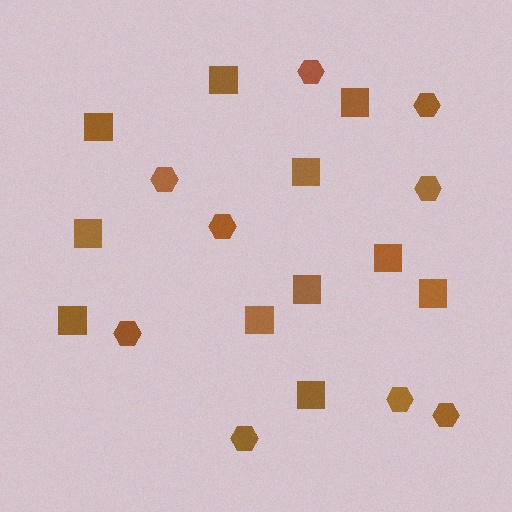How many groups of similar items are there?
There are 2 groups: one group of hexagons (9) and one group of squares (11).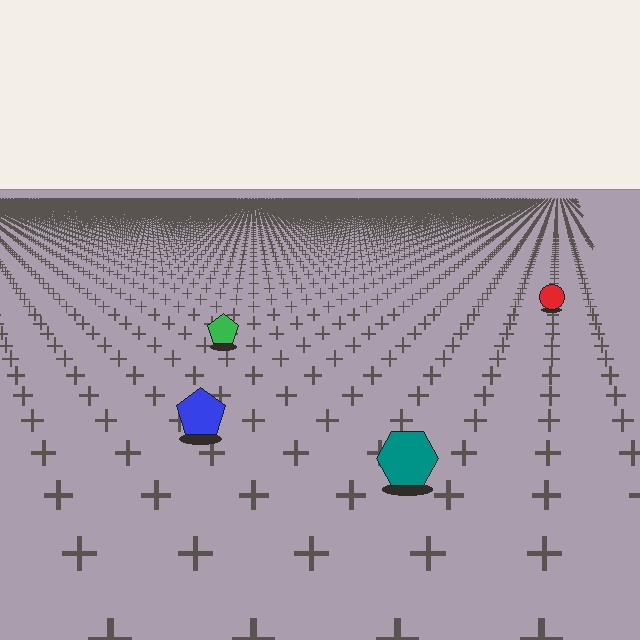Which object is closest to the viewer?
The teal hexagon is closest. The texture marks near it are larger and more spread out.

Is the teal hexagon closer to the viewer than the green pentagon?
Yes. The teal hexagon is closer — you can tell from the texture gradient: the ground texture is coarser near it.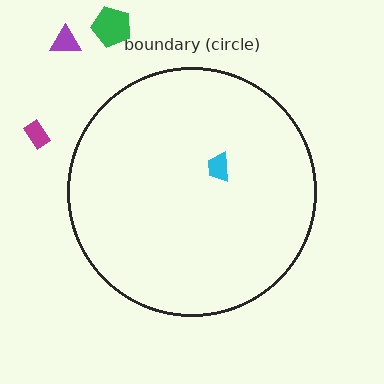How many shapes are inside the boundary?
1 inside, 3 outside.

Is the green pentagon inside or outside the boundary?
Outside.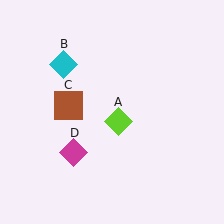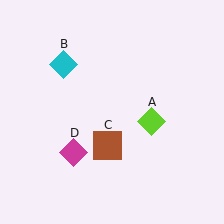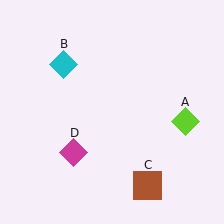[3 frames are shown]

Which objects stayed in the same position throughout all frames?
Cyan diamond (object B) and magenta diamond (object D) remained stationary.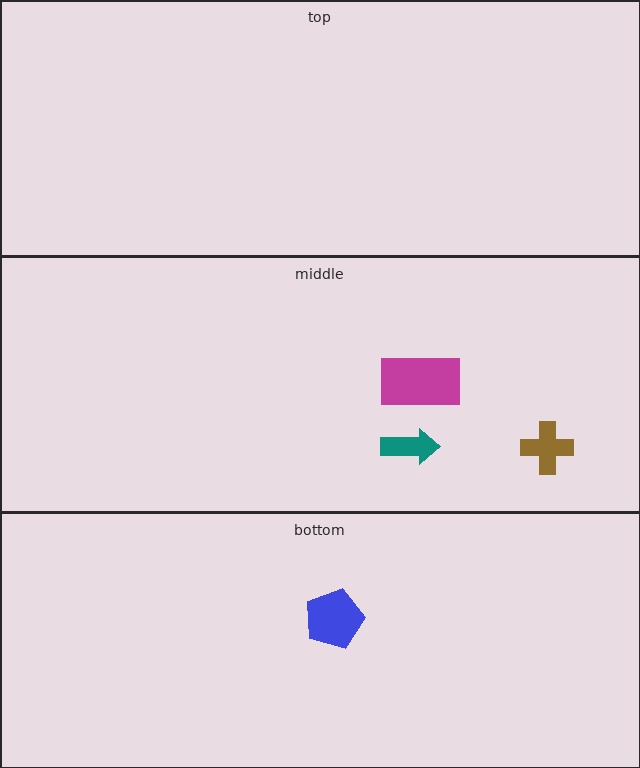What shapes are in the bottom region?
The blue pentagon.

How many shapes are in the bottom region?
1.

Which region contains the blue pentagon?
The bottom region.